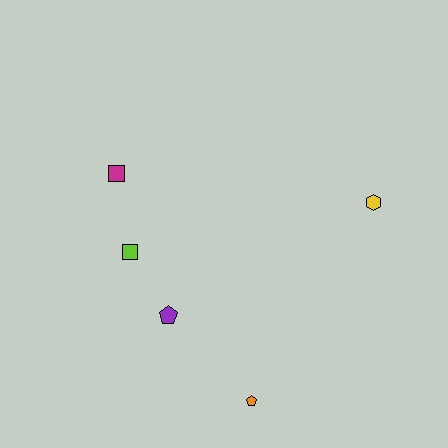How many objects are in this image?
There are 5 objects.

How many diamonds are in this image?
There are no diamonds.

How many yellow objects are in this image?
There is 1 yellow object.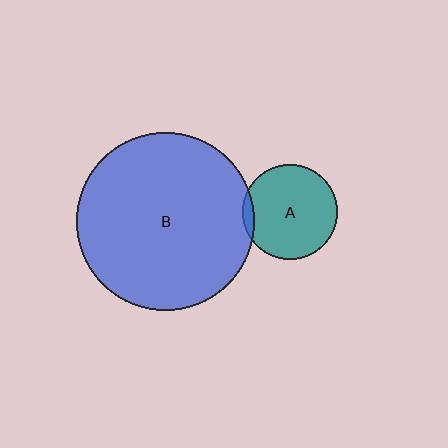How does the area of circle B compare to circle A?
Approximately 3.5 times.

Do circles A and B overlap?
Yes.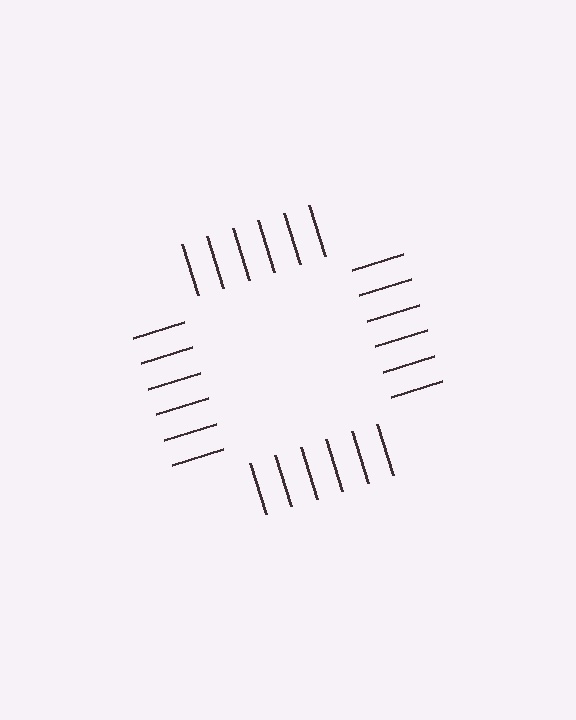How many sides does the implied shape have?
4 sides — the line-ends trace a square.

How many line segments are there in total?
24 — 6 along each of the 4 edges.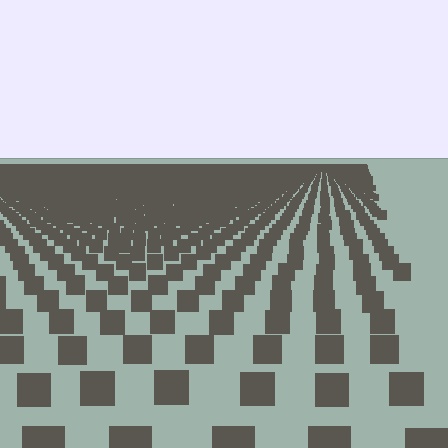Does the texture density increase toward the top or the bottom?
Density increases toward the top.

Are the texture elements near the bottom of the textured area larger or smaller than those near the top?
Larger. Near the bottom, elements are closer to the viewer and appear at a bigger on-screen size.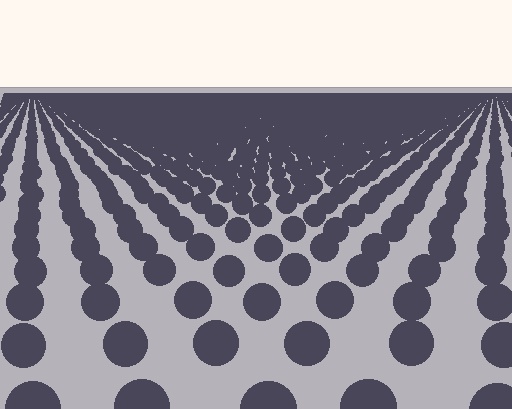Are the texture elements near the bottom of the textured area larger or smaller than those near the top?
Larger. Near the bottom, elements are closer to the viewer and appear at a bigger on-screen size.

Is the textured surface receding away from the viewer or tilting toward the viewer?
The surface is receding away from the viewer. Texture elements get smaller and denser toward the top.